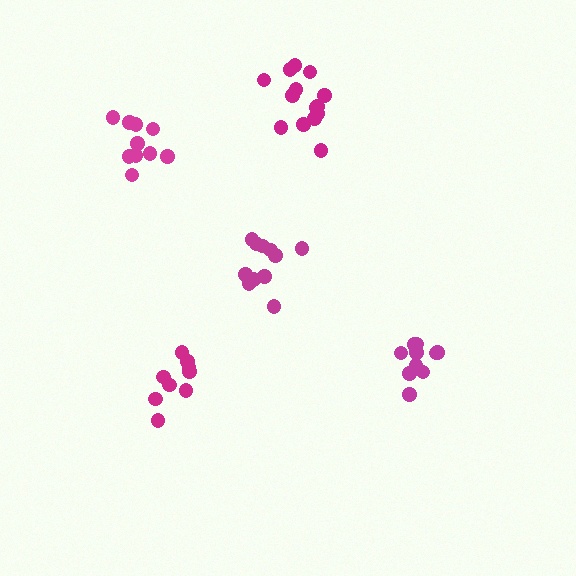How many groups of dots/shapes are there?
There are 5 groups.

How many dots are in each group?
Group 1: 11 dots, Group 2: 11 dots, Group 3: 10 dots, Group 4: 9 dots, Group 5: 14 dots (55 total).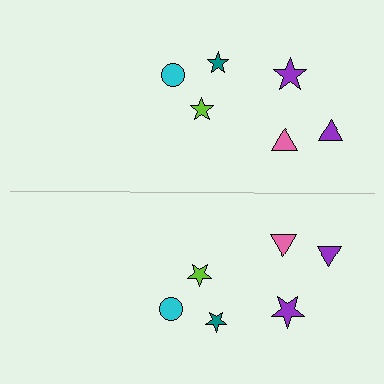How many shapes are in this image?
There are 12 shapes in this image.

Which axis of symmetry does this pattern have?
The pattern has a horizontal axis of symmetry running through the center of the image.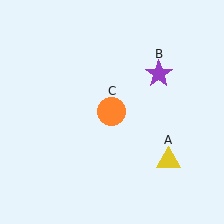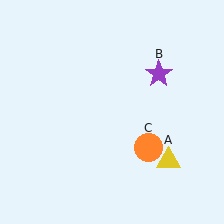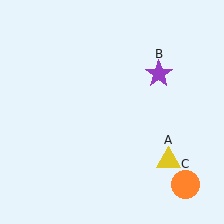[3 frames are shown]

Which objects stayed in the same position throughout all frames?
Yellow triangle (object A) and purple star (object B) remained stationary.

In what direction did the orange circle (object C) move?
The orange circle (object C) moved down and to the right.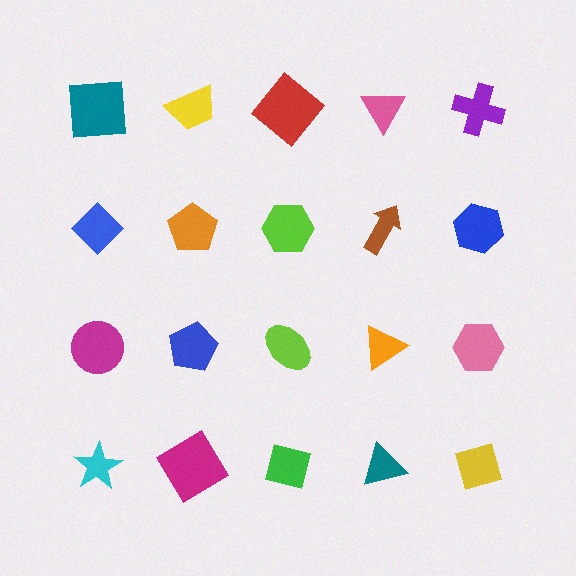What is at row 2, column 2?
An orange pentagon.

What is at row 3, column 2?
A blue pentagon.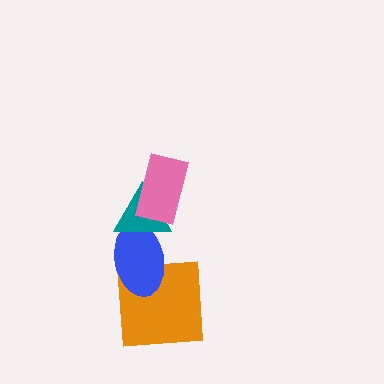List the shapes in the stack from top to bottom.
From top to bottom: the pink rectangle, the teal triangle, the blue ellipse, the orange square.